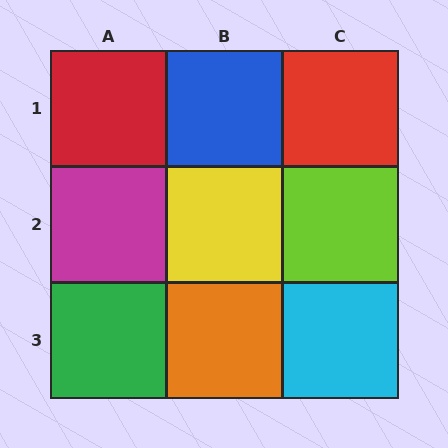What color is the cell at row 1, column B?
Blue.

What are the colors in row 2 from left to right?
Magenta, yellow, lime.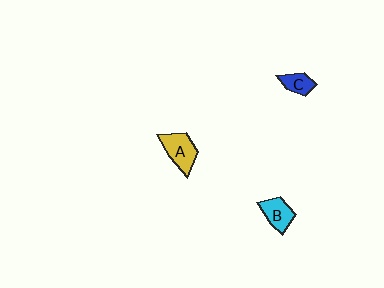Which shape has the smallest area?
Shape C (blue).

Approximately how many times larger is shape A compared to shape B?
Approximately 1.2 times.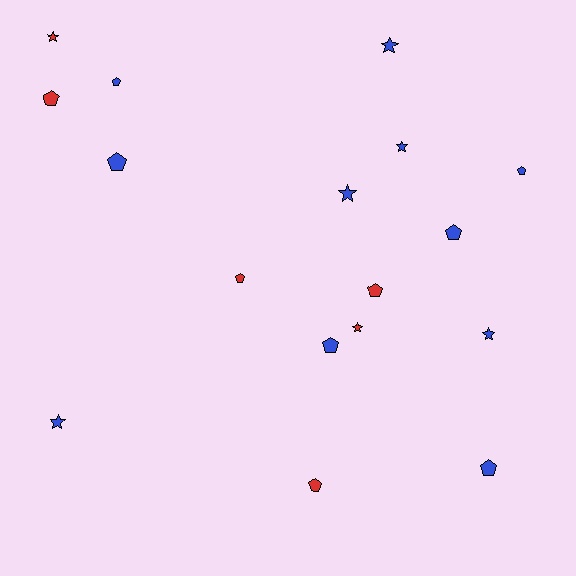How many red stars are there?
There are 2 red stars.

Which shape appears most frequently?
Pentagon, with 10 objects.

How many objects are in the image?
There are 17 objects.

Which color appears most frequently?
Blue, with 11 objects.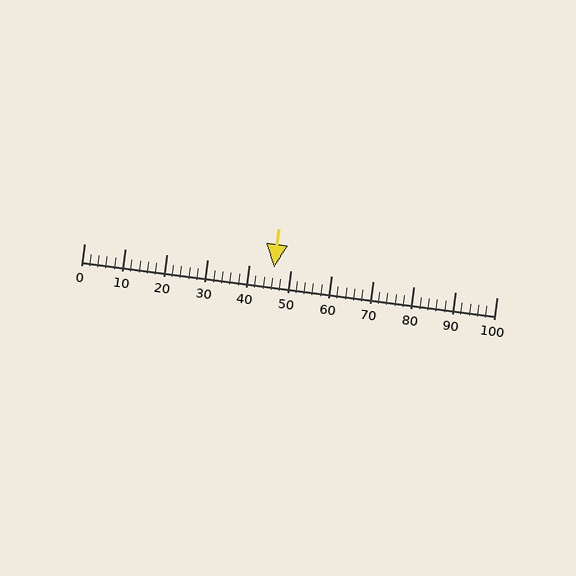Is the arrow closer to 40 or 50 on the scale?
The arrow is closer to 50.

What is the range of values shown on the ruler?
The ruler shows values from 0 to 100.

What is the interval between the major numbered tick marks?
The major tick marks are spaced 10 units apart.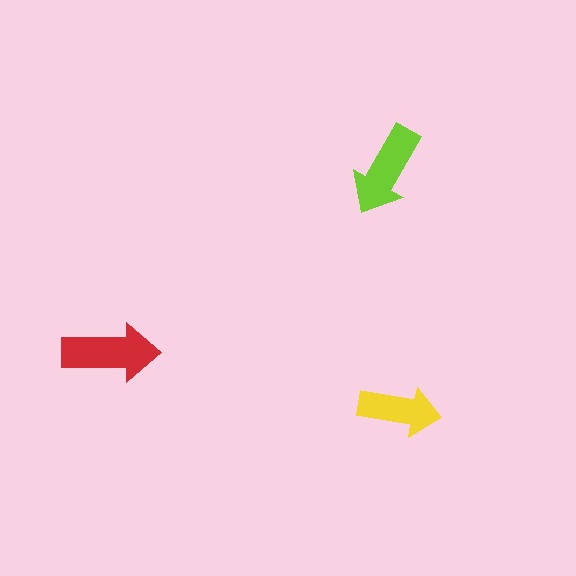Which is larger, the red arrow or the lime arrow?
The red one.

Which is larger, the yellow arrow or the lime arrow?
The lime one.